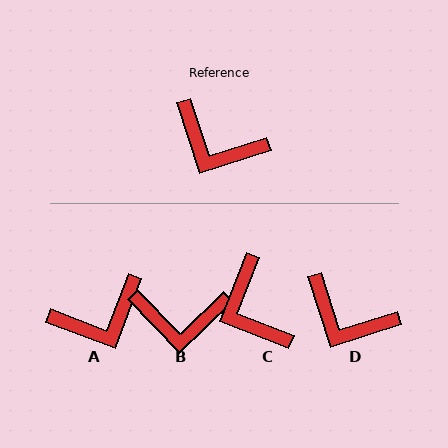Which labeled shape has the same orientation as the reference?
D.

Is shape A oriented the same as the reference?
No, it is off by about 51 degrees.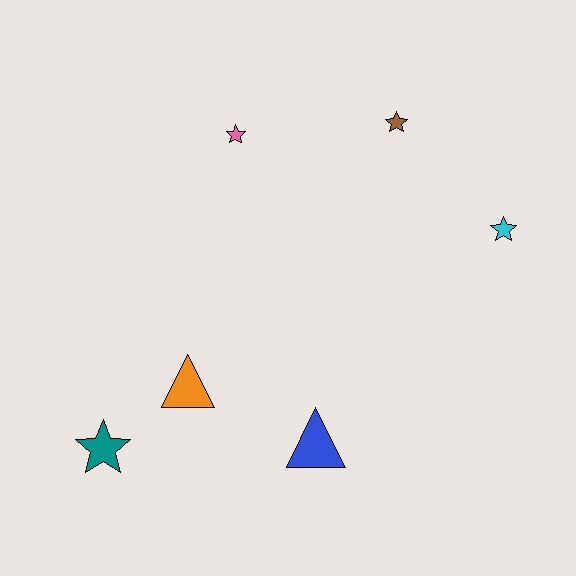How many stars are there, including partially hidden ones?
There are 4 stars.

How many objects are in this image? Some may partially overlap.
There are 6 objects.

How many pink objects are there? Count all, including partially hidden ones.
There is 1 pink object.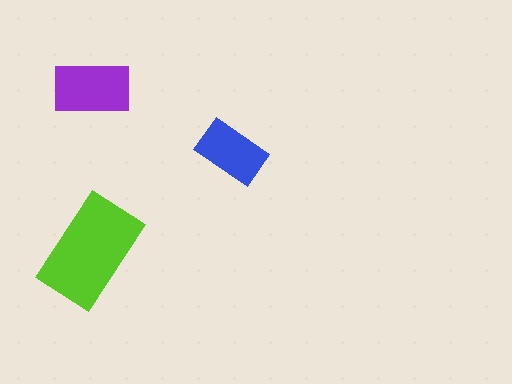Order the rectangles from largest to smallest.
the lime one, the purple one, the blue one.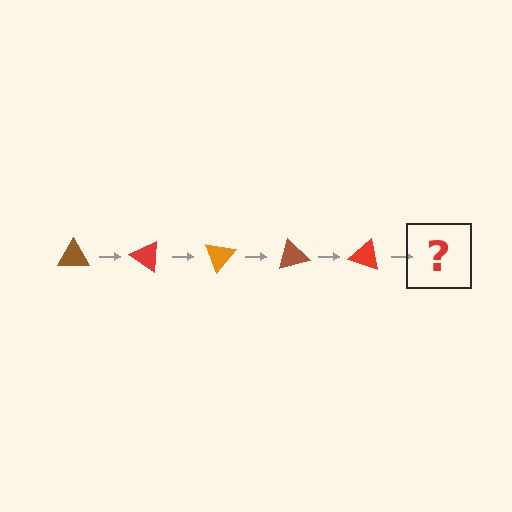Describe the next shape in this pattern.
It should be an orange triangle, rotated 175 degrees from the start.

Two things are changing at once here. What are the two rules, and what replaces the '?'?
The two rules are that it rotates 35 degrees each step and the color cycles through brown, red, and orange. The '?' should be an orange triangle, rotated 175 degrees from the start.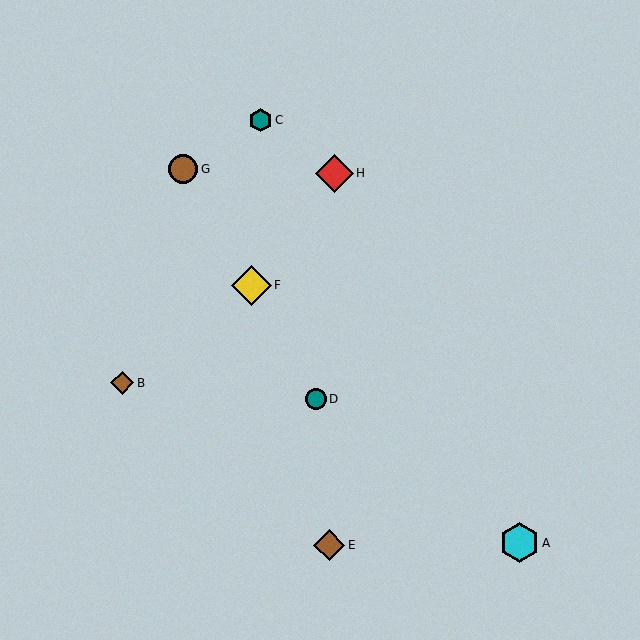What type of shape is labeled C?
Shape C is a teal hexagon.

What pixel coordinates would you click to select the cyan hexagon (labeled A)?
Click at (520, 543) to select the cyan hexagon A.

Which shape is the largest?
The cyan hexagon (labeled A) is the largest.